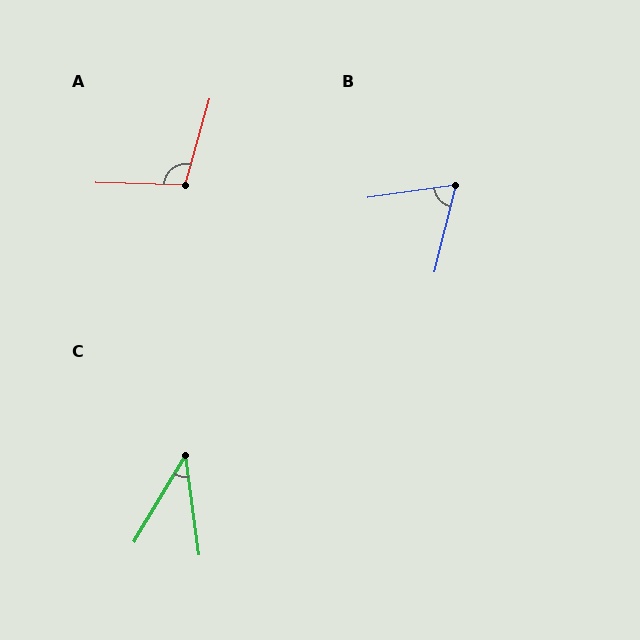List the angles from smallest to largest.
C (39°), B (68°), A (104°).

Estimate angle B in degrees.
Approximately 68 degrees.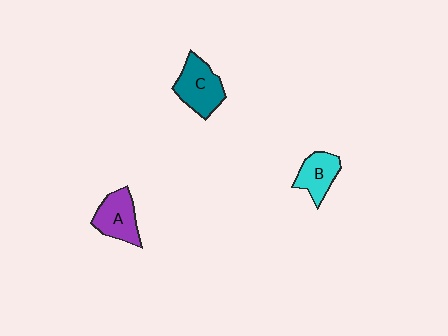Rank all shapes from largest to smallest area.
From largest to smallest: C (teal), A (purple), B (cyan).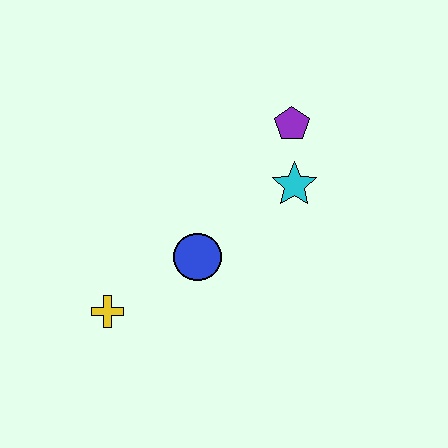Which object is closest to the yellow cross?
The blue circle is closest to the yellow cross.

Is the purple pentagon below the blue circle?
No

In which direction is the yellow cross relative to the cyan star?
The yellow cross is to the left of the cyan star.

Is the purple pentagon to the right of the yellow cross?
Yes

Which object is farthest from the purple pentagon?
The yellow cross is farthest from the purple pentagon.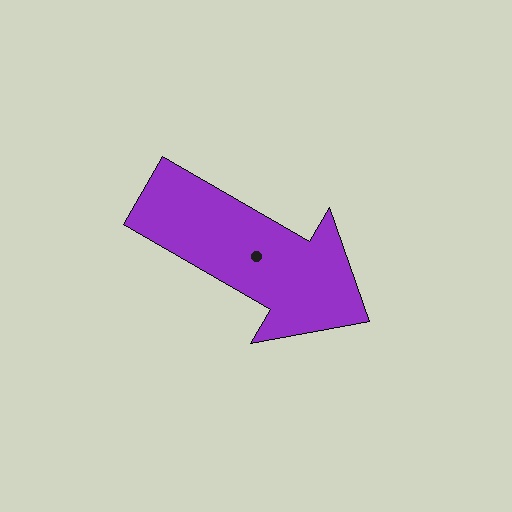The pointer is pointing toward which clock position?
Roughly 4 o'clock.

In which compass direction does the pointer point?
Southeast.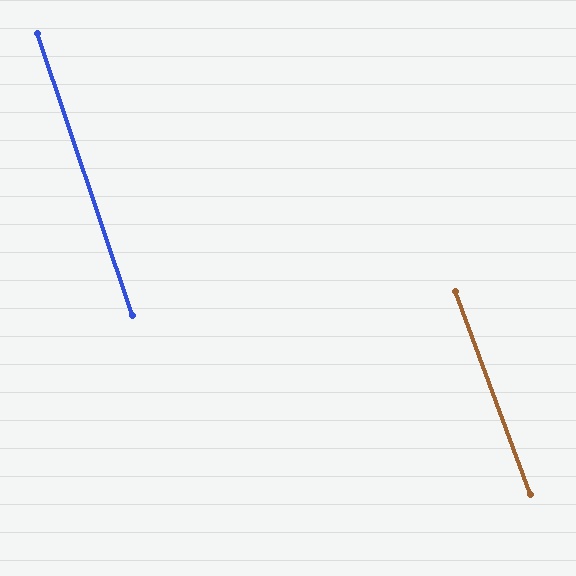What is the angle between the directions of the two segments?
Approximately 2 degrees.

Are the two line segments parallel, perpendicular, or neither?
Parallel — their directions differ by only 1.8°.